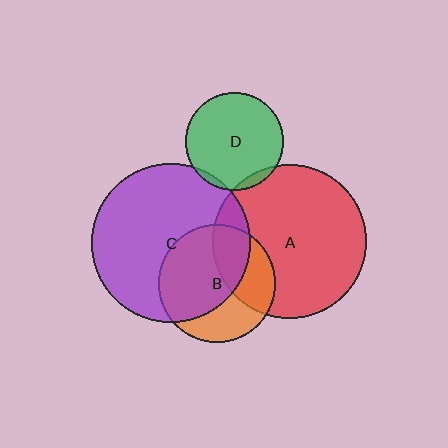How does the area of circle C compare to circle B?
Approximately 1.8 times.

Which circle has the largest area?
Circle C (purple).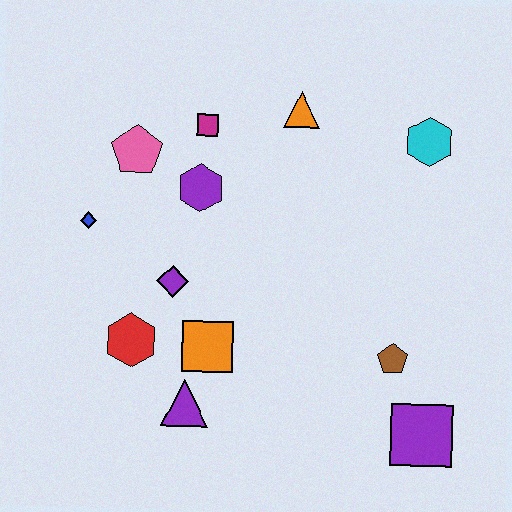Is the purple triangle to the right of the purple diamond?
Yes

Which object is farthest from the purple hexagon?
The purple square is farthest from the purple hexagon.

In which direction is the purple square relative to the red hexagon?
The purple square is to the right of the red hexagon.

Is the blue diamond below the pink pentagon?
Yes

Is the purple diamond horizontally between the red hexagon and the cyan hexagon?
Yes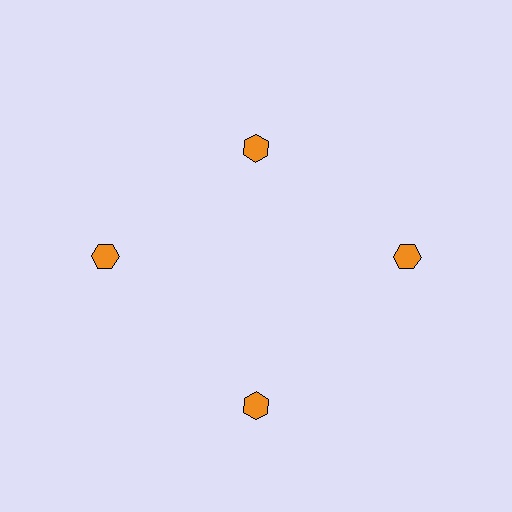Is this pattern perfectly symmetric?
No. The 4 orange hexagons are arranged in a ring, but one element near the 12 o'clock position is pulled inward toward the center, breaking the 4-fold rotational symmetry.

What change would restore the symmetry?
The symmetry would be restored by moving it outward, back onto the ring so that all 4 hexagons sit at equal angles and equal distance from the center.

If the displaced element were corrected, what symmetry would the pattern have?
It would have 4-fold rotational symmetry — the pattern would map onto itself every 90 degrees.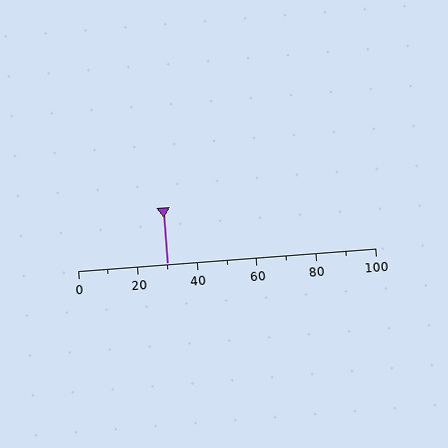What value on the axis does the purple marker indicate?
The marker indicates approximately 30.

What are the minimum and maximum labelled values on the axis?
The axis runs from 0 to 100.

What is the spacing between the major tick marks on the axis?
The major ticks are spaced 20 apart.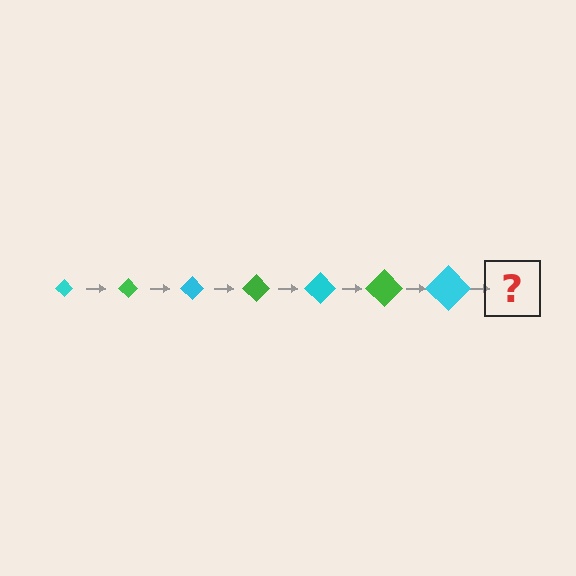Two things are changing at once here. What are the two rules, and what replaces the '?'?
The two rules are that the diamond grows larger each step and the color cycles through cyan and green. The '?' should be a green diamond, larger than the previous one.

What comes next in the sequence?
The next element should be a green diamond, larger than the previous one.